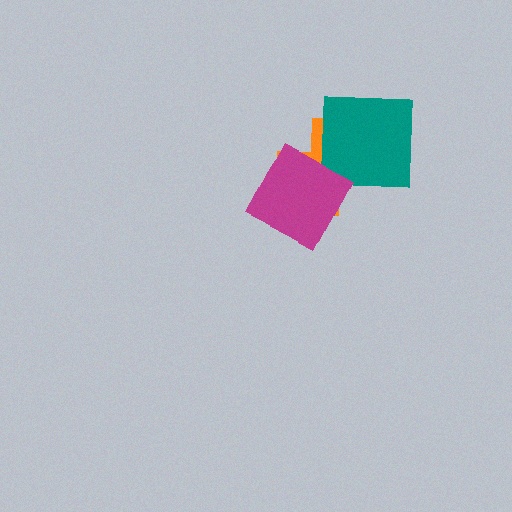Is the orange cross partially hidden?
Yes, it is partially covered by another shape.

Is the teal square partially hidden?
No, no other shape covers it.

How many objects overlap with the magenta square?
1 object overlaps with the magenta square.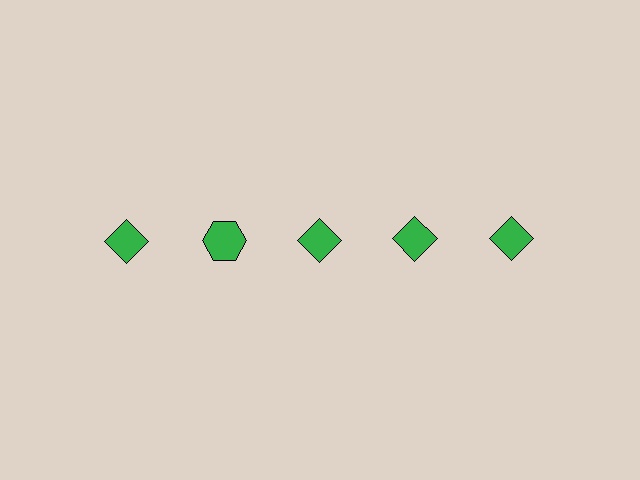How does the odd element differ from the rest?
It has a different shape: hexagon instead of diamond.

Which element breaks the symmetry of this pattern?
The green hexagon in the top row, second from left column breaks the symmetry. All other shapes are green diamonds.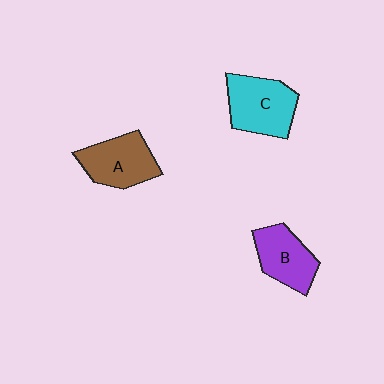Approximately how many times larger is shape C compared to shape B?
Approximately 1.2 times.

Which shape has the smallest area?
Shape B (purple).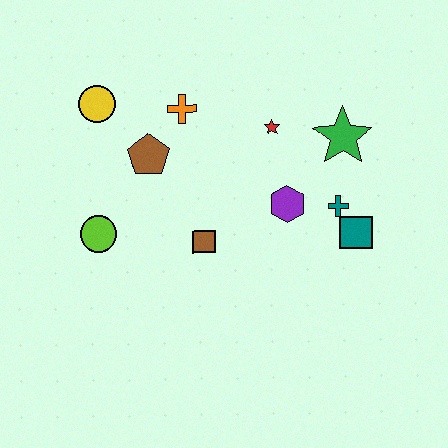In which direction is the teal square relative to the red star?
The teal square is below the red star.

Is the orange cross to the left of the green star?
Yes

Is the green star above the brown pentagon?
Yes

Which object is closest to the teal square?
The teal cross is closest to the teal square.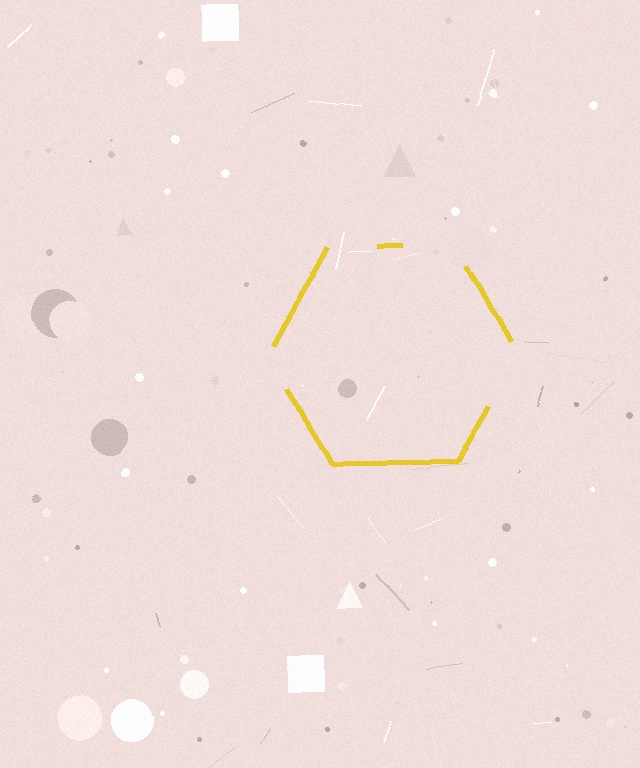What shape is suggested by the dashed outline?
The dashed outline suggests a hexagon.